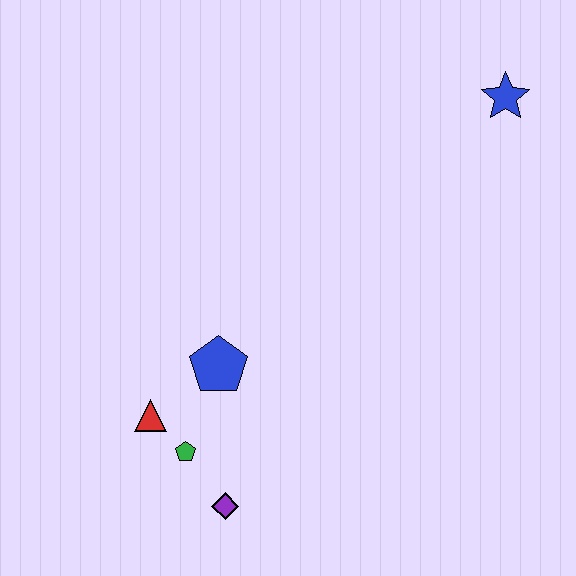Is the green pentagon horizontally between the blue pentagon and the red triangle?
Yes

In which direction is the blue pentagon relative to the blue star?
The blue pentagon is to the left of the blue star.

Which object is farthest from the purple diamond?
The blue star is farthest from the purple diamond.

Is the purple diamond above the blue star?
No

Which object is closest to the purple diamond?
The green pentagon is closest to the purple diamond.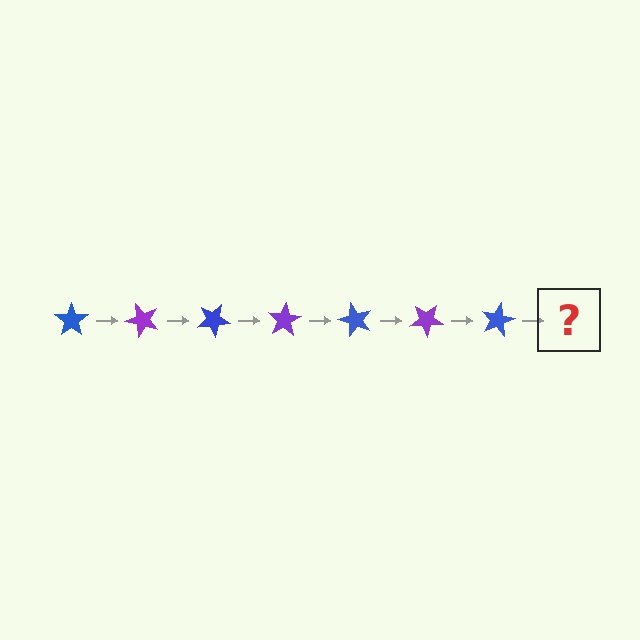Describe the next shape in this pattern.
It should be a purple star, rotated 350 degrees from the start.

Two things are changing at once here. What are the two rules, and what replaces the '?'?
The two rules are that it rotates 50 degrees each step and the color cycles through blue and purple. The '?' should be a purple star, rotated 350 degrees from the start.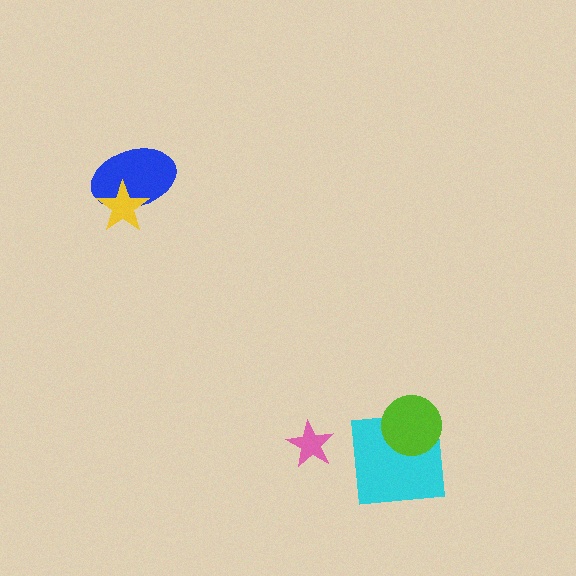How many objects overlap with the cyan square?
1 object overlaps with the cyan square.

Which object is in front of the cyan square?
The lime circle is in front of the cyan square.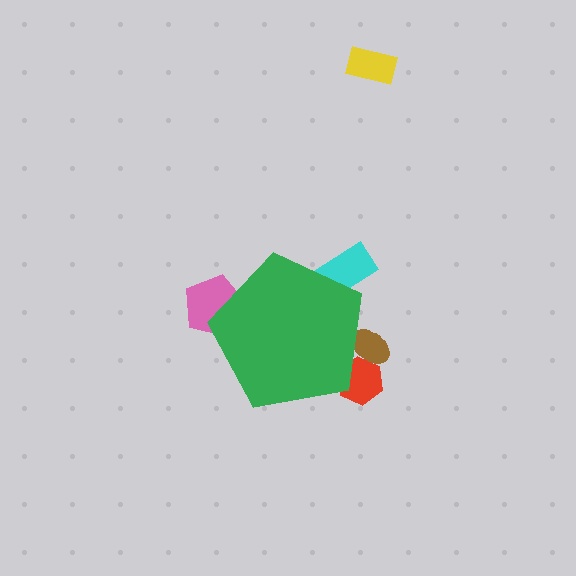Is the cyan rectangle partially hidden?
Yes, the cyan rectangle is partially hidden behind the green pentagon.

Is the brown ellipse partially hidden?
Yes, the brown ellipse is partially hidden behind the green pentagon.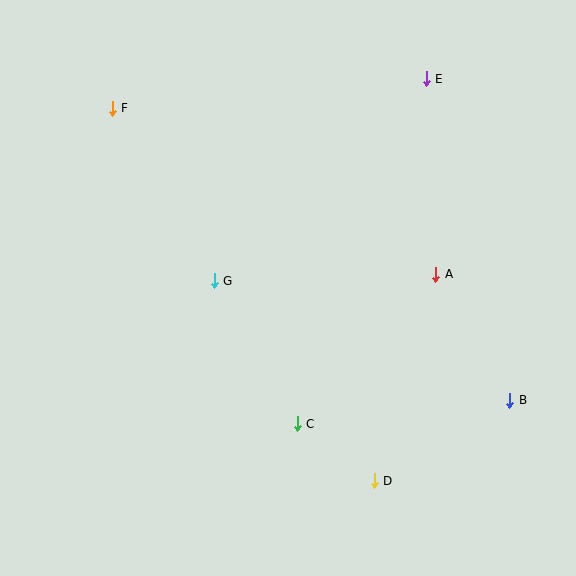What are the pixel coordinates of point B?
Point B is at (510, 400).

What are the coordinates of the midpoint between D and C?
The midpoint between D and C is at (336, 452).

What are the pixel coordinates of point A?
Point A is at (436, 274).